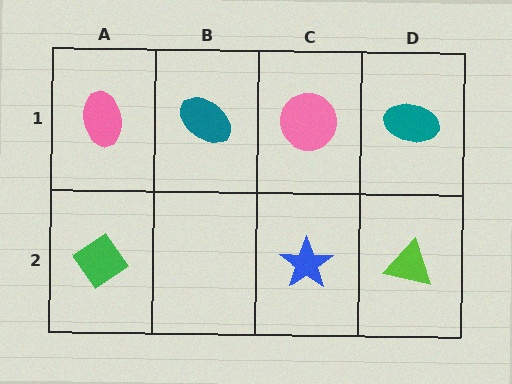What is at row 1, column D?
A teal ellipse.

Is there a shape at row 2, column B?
No, that cell is empty.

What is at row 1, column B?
A teal ellipse.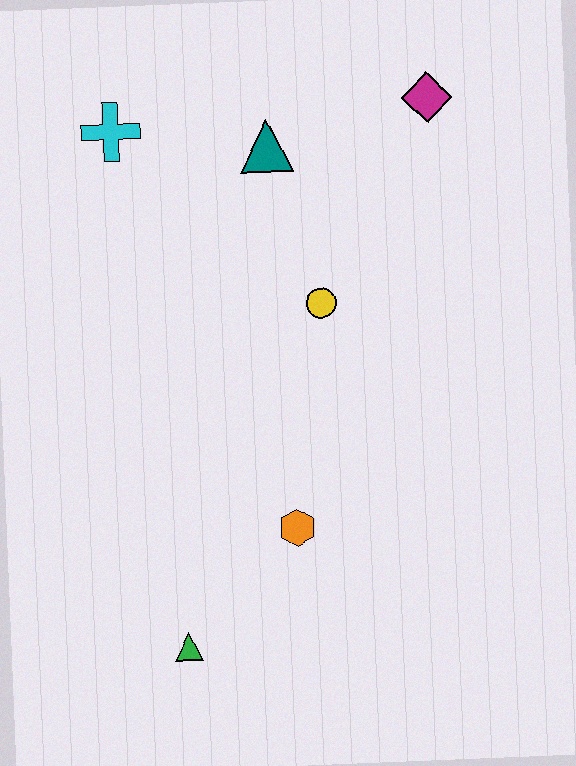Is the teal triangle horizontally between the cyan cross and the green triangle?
No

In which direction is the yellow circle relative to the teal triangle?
The yellow circle is below the teal triangle.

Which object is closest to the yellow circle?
The teal triangle is closest to the yellow circle.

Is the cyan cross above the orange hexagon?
Yes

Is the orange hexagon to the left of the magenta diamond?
Yes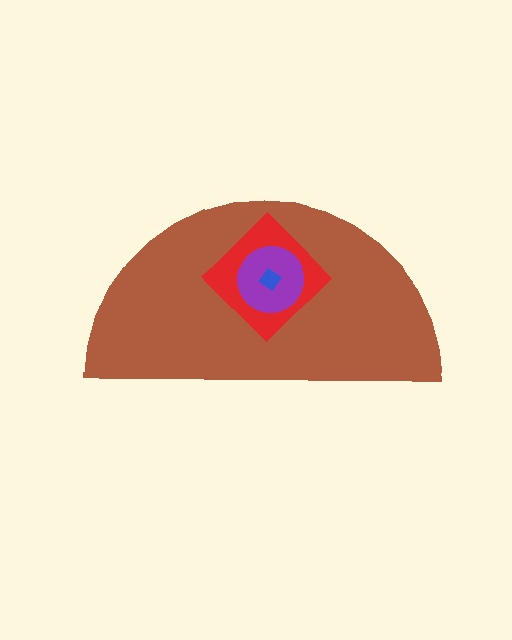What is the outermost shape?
The brown semicircle.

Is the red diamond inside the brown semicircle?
Yes.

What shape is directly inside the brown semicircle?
The red diamond.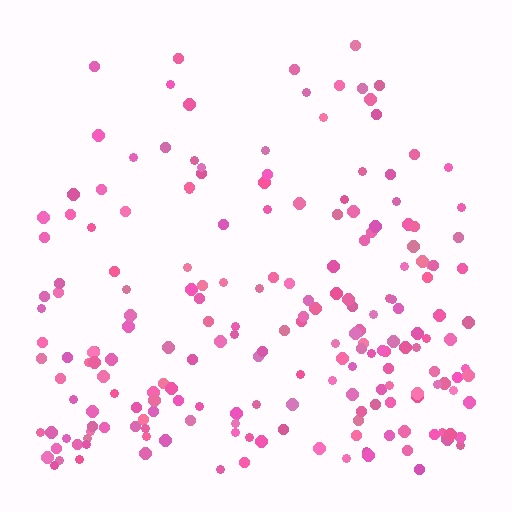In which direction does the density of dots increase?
From top to bottom, with the bottom side densest.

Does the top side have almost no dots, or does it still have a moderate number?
Still a moderate number, just noticeably fewer than the bottom.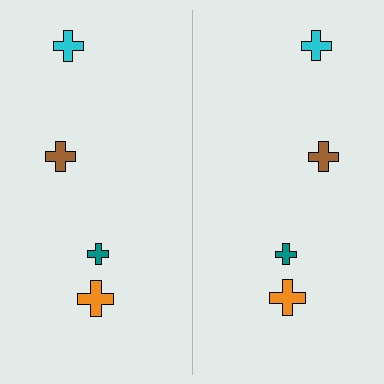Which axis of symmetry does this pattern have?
The pattern has a vertical axis of symmetry running through the center of the image.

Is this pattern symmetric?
Yes, this pattern has bilateral (reflection) symmetry.